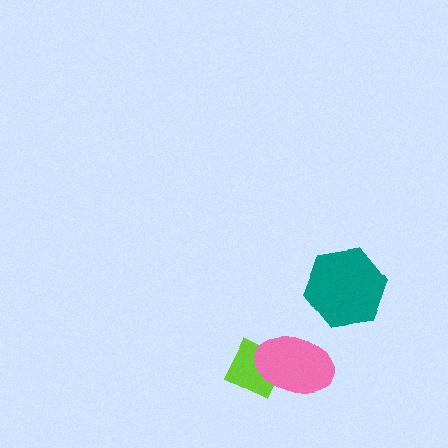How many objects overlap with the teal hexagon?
0 objects overlap with the teal hexagon.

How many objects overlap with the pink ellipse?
1 object overlaps with the pink ellipse.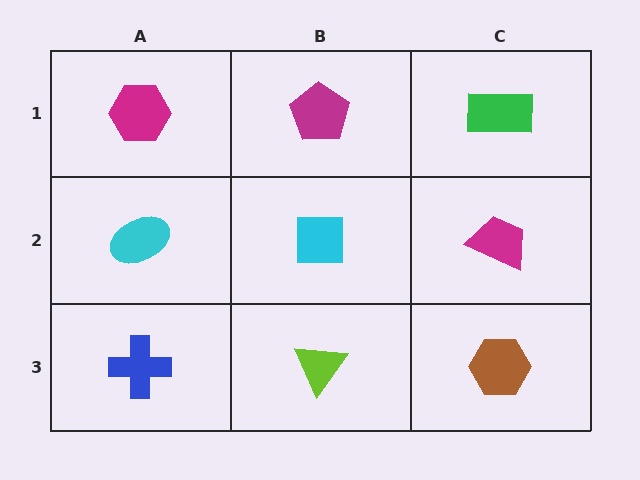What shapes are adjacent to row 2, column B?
A magenta pentagon (row 1, column B), a lime triangle (row 3, column B), a cyan ellipse (row 2, column A), a magenta trapezoid (row 2, column C).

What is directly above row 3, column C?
A magenta trapezoid.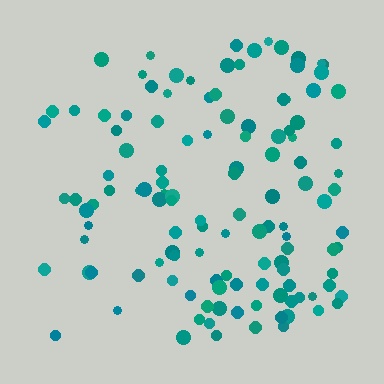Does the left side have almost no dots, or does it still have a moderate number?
Still a moderate number, just noticeably fewer than the right.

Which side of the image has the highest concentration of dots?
The right.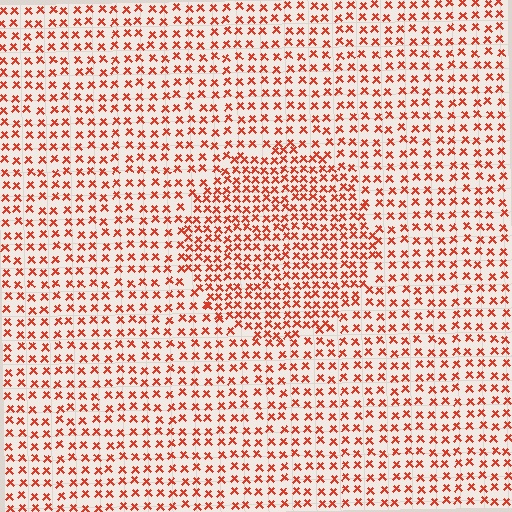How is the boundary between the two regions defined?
The boundary is defined by a change in element density (approximately 1.6x ratio). All elements are the same color, size, and shape.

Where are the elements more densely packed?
The elements are more densely packed inside the circle boundary.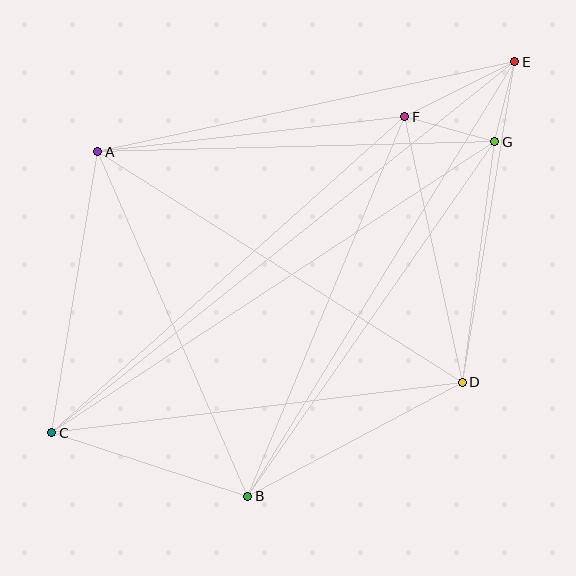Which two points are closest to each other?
Points E and G are closest to each other.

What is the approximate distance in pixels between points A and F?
The distance between A and F is approximately 309 pixels.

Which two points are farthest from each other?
Points C and E are farthest from each other.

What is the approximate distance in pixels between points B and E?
The distance between B and E is approximately 510 pixels.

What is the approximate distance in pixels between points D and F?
The distance between D and F is approximately 272 pixels.